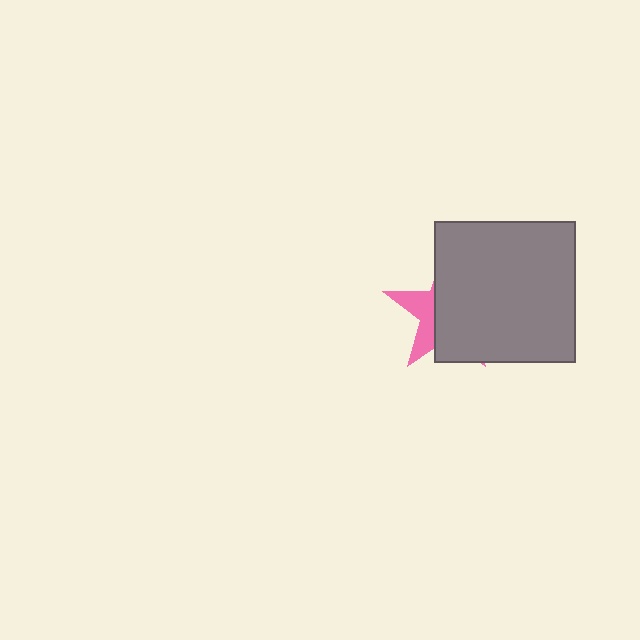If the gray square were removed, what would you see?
You would see the complete pink star.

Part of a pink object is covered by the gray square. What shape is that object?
It is a star.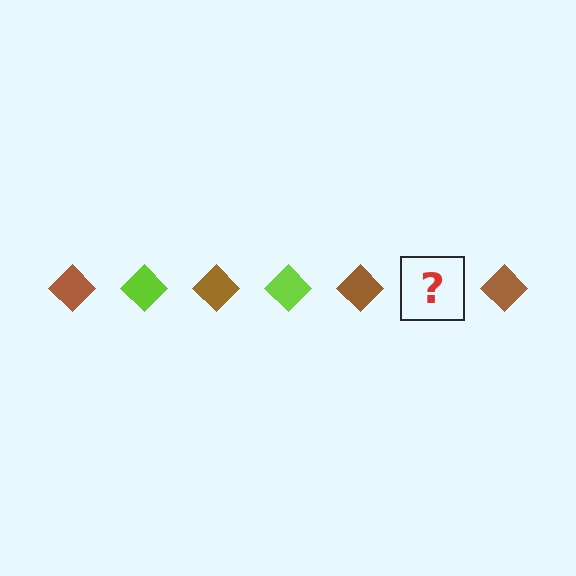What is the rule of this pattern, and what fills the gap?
The rule is that the pattern cycles through brown, lime diamonds. The gap should be filled with a lime diamond.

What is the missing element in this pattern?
The missing element is a lime diamond.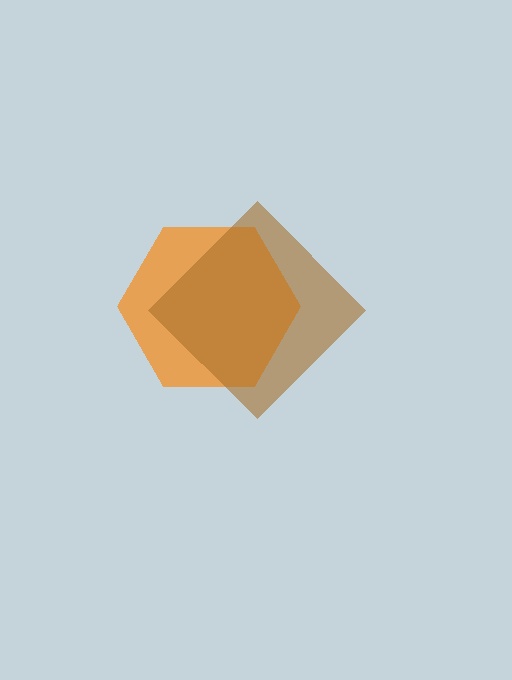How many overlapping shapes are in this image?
There are 2 overlapping shapes in the image.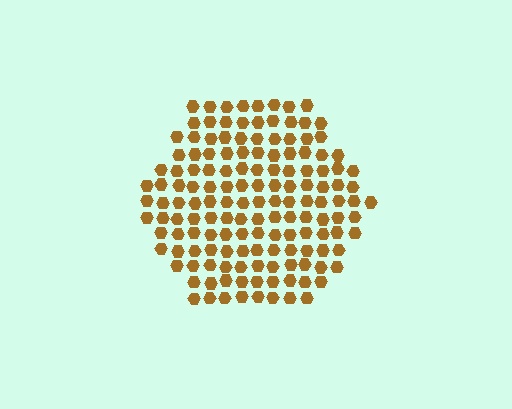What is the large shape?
The large shape is a hexagon.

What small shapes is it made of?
It is made of small hexagons.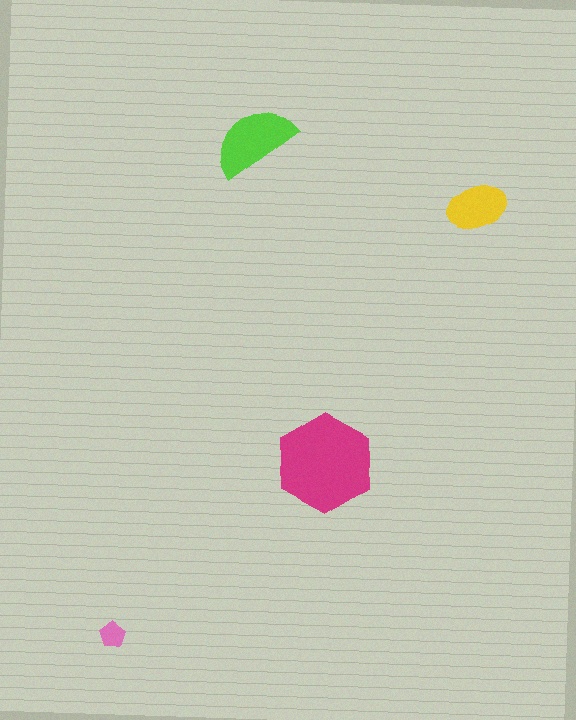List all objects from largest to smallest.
The magenta hexagon, the lime semicircle, the yellow ellipse, the pink pentagon.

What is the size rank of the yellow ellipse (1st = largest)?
3rd.